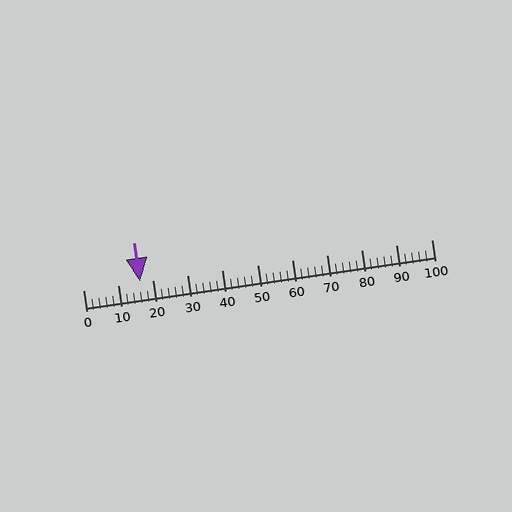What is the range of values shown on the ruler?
The ruler shows values from 0 to 100.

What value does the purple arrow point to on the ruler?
The purple arrow points to approximately 16.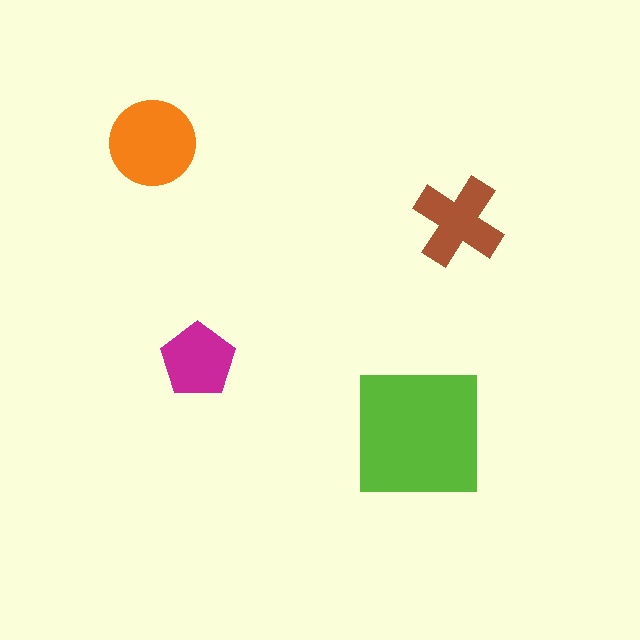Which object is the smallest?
The magenta pentagon.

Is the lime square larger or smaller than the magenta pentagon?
Larger.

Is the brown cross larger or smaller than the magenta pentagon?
Larger.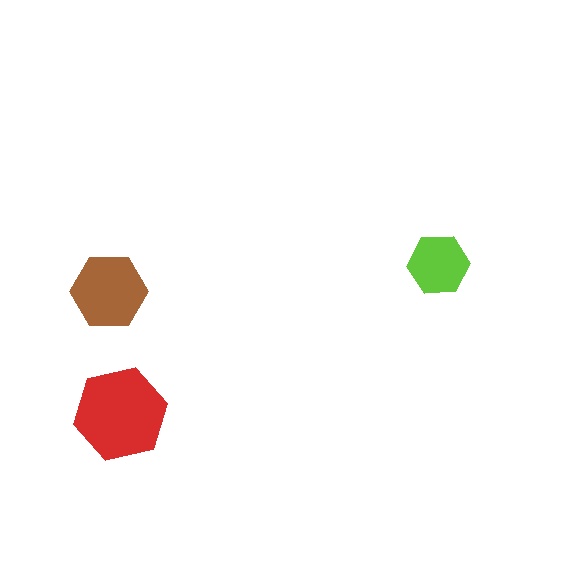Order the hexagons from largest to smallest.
the red one, the brown one, the lime one.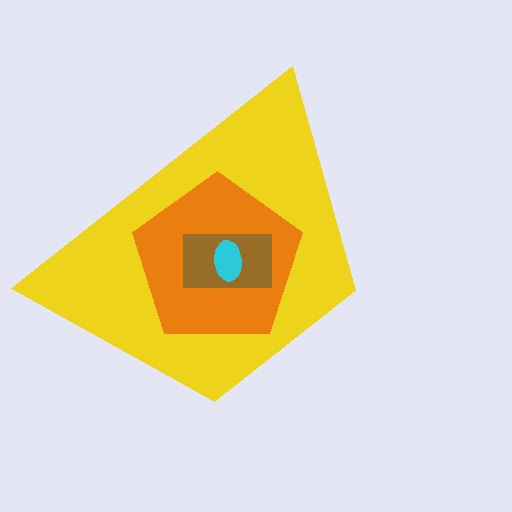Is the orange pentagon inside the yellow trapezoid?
Yes.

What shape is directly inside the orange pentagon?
The brown rectangle.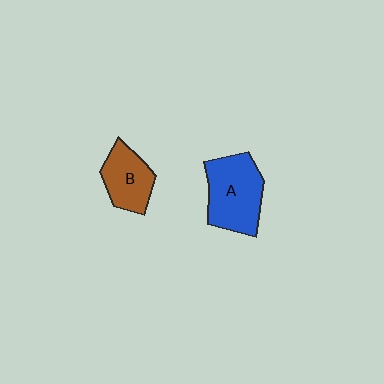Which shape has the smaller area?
Shape B (brown).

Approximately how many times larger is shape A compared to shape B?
Approximately 1.5 times.